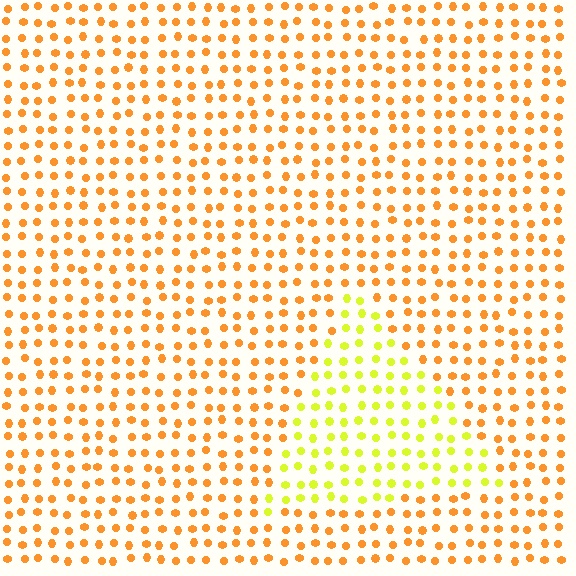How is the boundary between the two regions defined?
The boundary is defined purely by a slight shift in hue (about 40 degrees). Spacing, size, and orientation are identical on both sides.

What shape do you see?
I see a triangle.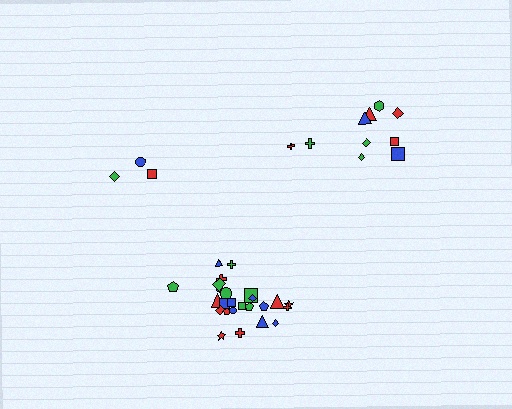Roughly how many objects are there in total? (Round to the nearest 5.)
Roughly 40 objects in total.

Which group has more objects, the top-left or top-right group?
The top-right group.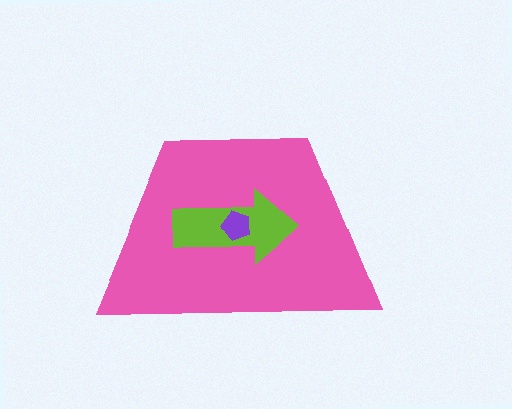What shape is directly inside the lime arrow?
The purple pentagon.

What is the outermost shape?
The pink trapezoid.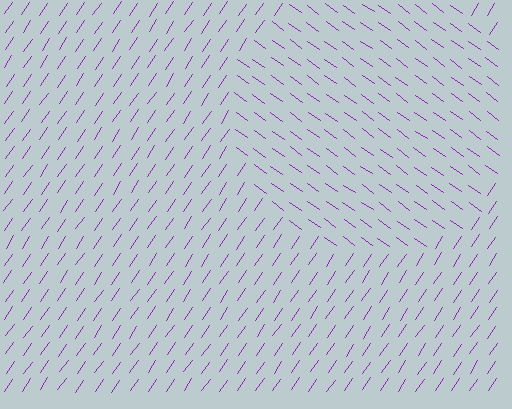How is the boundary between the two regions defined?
The boundary is defined purely by a change in line orientation (approximately 88 degrees difference). All lines are the same color and thickness.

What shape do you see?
I see a circle.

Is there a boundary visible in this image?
Yes, there is a texture boundary formed by a change in line orientation.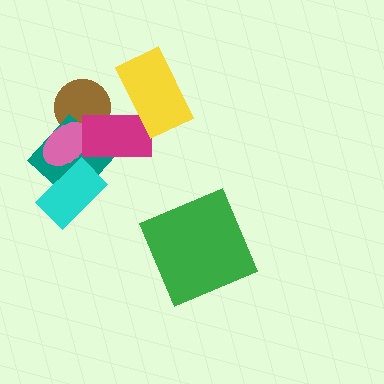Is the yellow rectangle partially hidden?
No, no other shape covers it.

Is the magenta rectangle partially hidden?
Yes, it is partially covered by another shape.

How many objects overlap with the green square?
0 objects overlap with the green square.